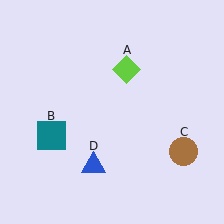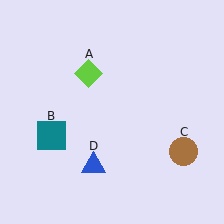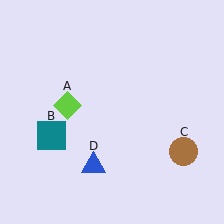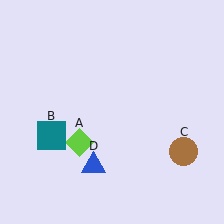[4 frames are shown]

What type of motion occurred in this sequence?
The lime diamond (object A) rotated counterclockwise around the center of the scene.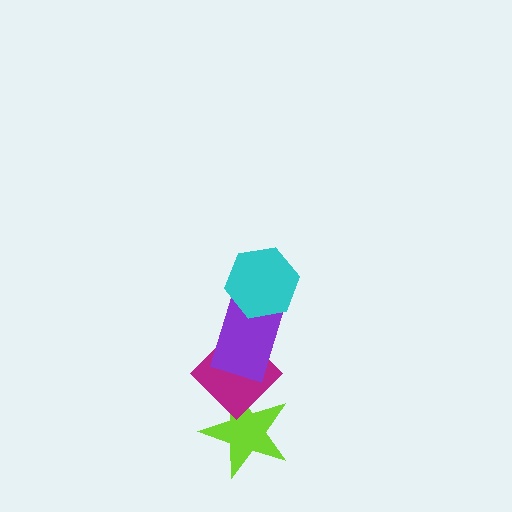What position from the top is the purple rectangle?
The purple rectangle is 2nd from the top.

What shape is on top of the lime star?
The magenta diamond is on top of the lime star.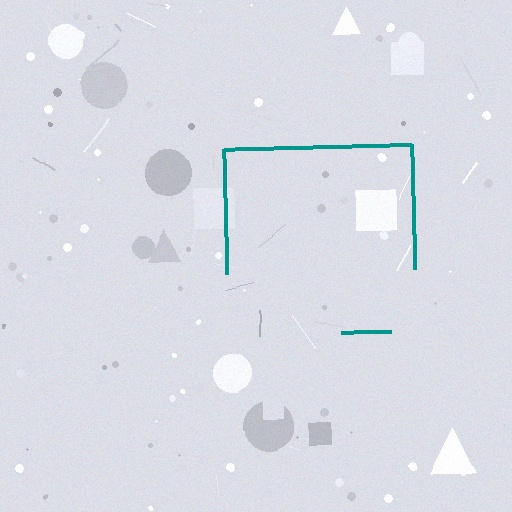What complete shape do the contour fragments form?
The contour fragments form a square.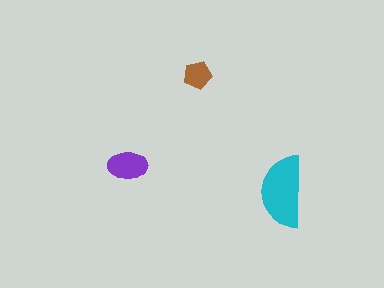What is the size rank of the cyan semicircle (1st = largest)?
1st.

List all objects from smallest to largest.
The brown pentagon, the purple ellipse, the cyan semicircle.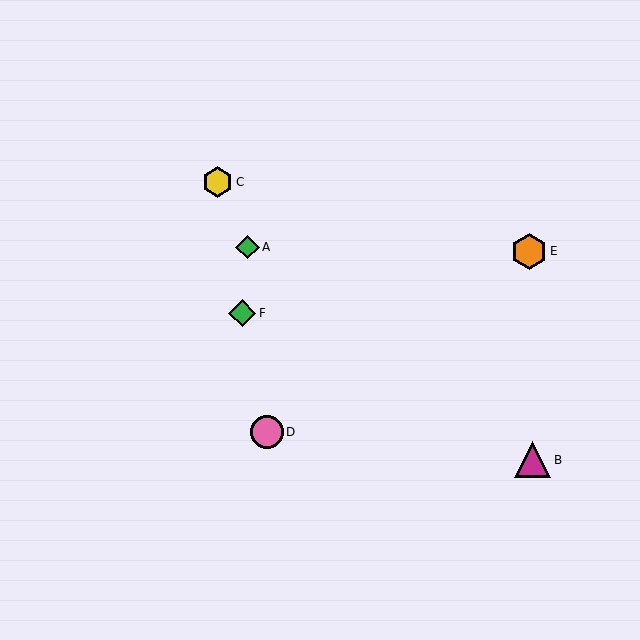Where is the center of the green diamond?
The center of the green diamond is at (247, 247).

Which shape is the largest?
The magenta triangle (labeled B) is the largest.